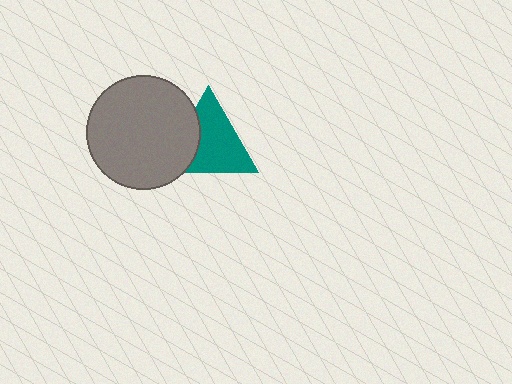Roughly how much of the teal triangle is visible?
Most of it is visible (roughly 70%).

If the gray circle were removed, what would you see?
You would see the complete teal triangle.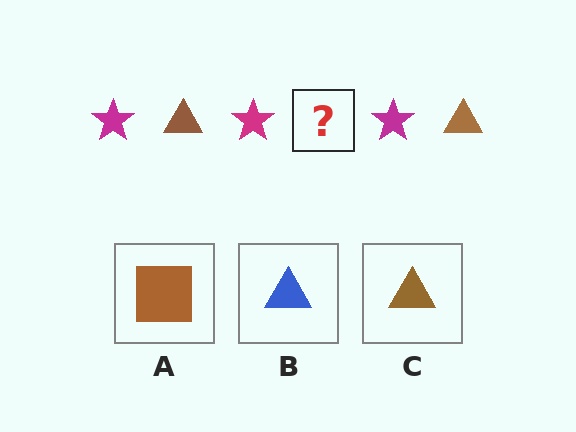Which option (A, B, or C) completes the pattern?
C.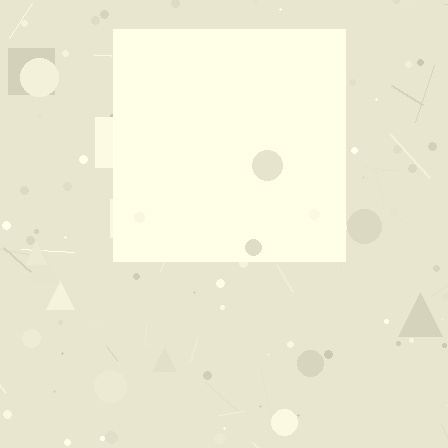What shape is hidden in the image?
A square is hidden in the image.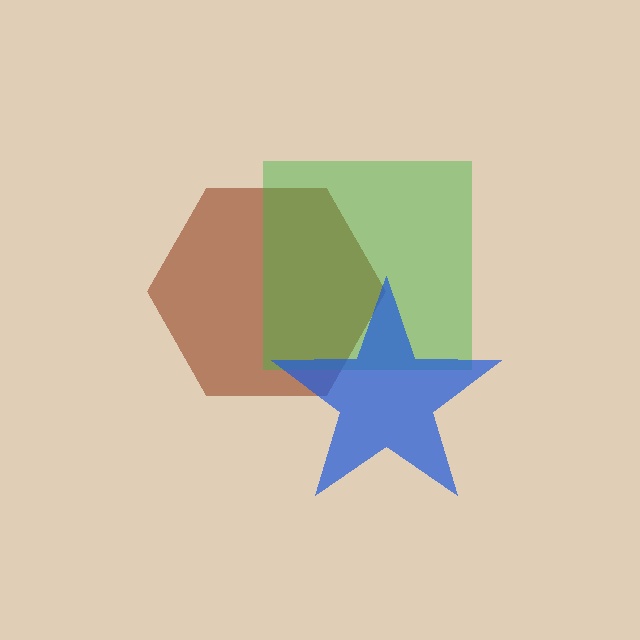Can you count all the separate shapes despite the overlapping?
Yes, there are 3 separate shapes.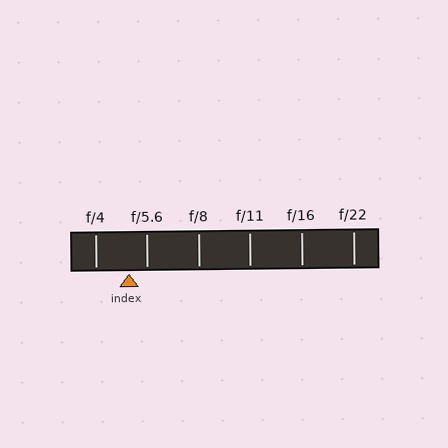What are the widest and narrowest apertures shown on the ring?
The widest aperture shown is f/4 and the narrowest is f/22.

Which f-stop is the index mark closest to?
The index mark is closest to f/5.6.